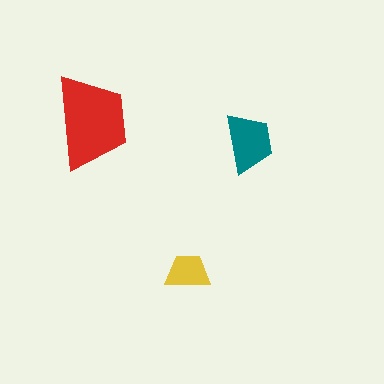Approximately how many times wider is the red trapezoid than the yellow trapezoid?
About 2 times wider.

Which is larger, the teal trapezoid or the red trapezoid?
The red one.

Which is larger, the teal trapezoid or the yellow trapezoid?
The teal one.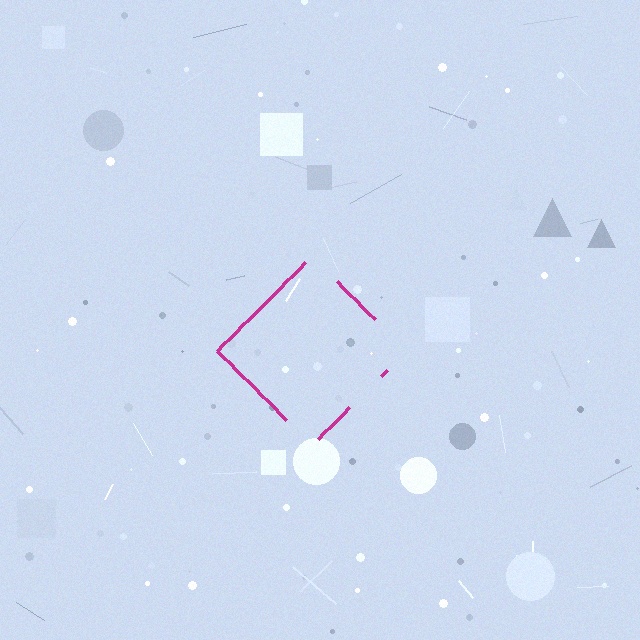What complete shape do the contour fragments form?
The contour fragments form a diamond.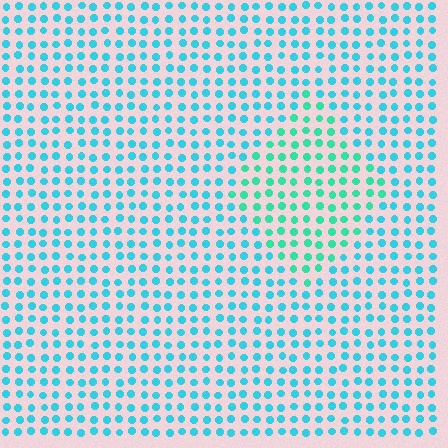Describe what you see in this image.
The image is filled with small cyan elements in a uniform arrangement. A diamond-shaped region is visible where the elements are tinted to a slightly different hue, forming a subtle color boundary.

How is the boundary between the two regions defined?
The boundary is defined purely by a slight shift in hue (about 28 degrees). Spacing, size, and orientation are identical on both sides.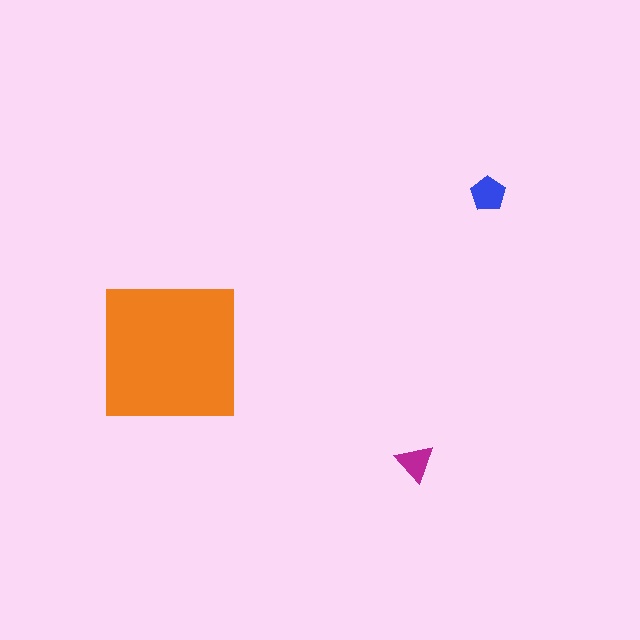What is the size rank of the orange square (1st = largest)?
1st.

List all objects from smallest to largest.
The magenta triangle, the blue pentagon, the orange square.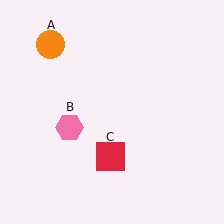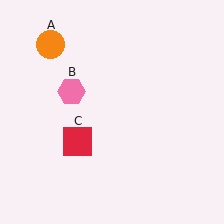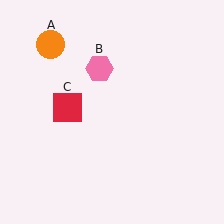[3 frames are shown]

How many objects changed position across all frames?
2 objects changed position: pink hexagon (object B), red square (object C).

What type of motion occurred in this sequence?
The pink hexagon (object B), red square (object C) rotated clockwise around the center of the scene.